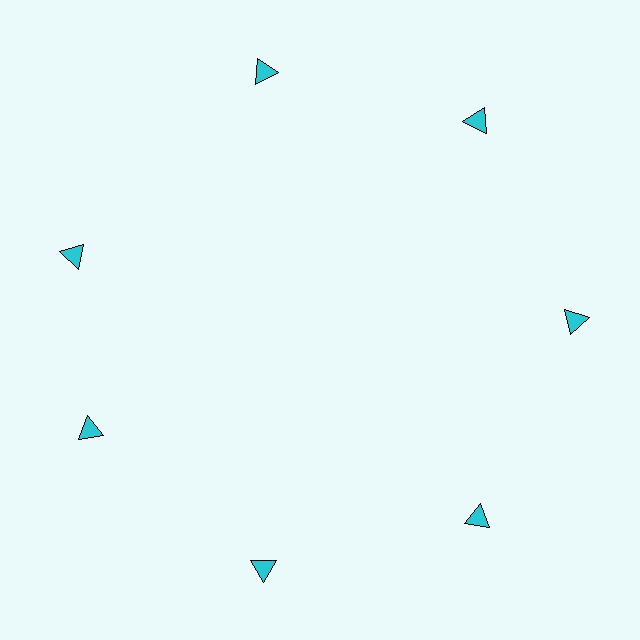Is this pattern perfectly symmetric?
No. The 7 cyan triangles are arranged in a ring, but one element near the 10 o'clock position is rotated out of alignment along the ring, breaking the 7-fold rotational symmetry.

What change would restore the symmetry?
The symmetry would be restored by rotating it back into even spacing with its neighbors so that all 7 triangles sit at equal angles and equal distance from the center.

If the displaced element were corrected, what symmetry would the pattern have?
It would have 7-fold rotational symmetry — the pattern would map onto itself every 51 degrees.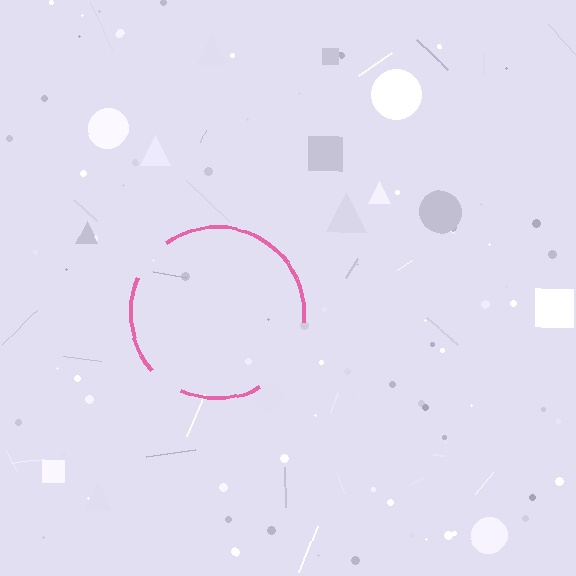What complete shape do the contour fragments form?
The contour fragments form a circle.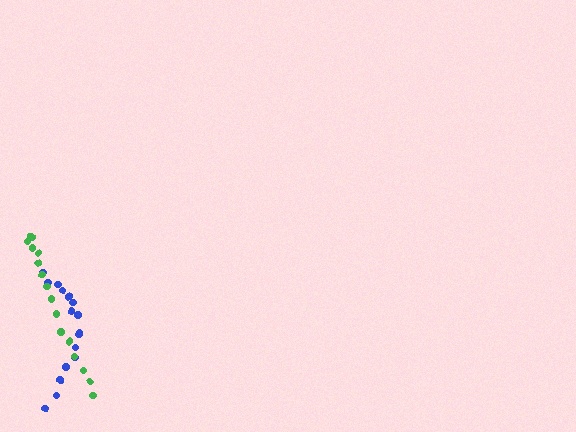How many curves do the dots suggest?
There are 2 distinct paths.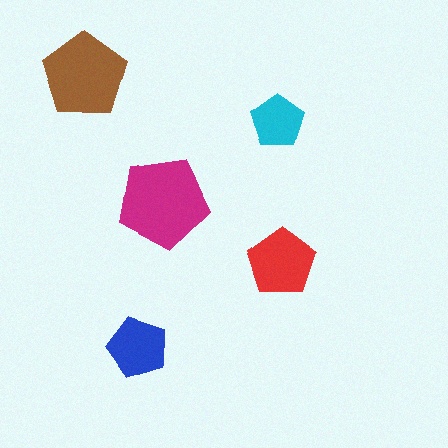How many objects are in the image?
There are 5 objects in the image.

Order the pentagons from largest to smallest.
the magenta one, the brown one, the red one, the blue one, the cyan one.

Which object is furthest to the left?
The brown pentagon is leftmost.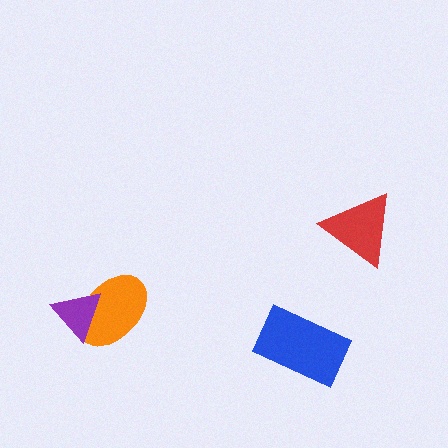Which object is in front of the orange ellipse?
The purple triangle is in front of the orange ellipse.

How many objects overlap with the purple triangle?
1 object overlaps with the purple triangle.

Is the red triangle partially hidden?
No, no other shape covers it.